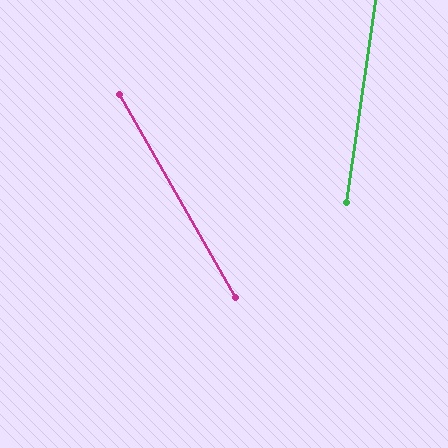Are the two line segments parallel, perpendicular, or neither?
Neither parallel nor perpendicular — they differ by about 38°.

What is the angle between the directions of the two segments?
Approximately 38 degrees.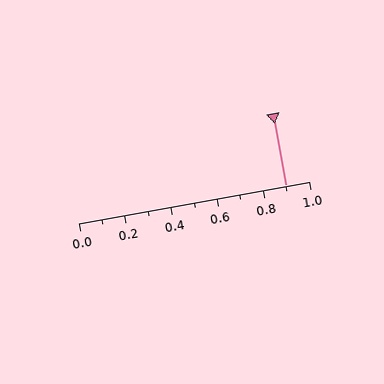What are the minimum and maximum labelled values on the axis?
The axis runs from 0.0 to 1.0.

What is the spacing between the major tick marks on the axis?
The major ticks are spaced 0.2 apart.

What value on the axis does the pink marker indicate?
The marker indicates approximately 0.9.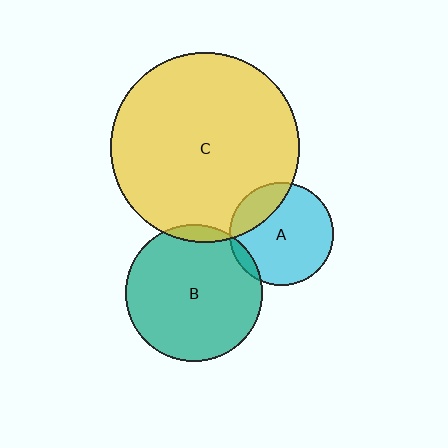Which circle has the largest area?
Circle C (yellow).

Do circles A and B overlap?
Yes.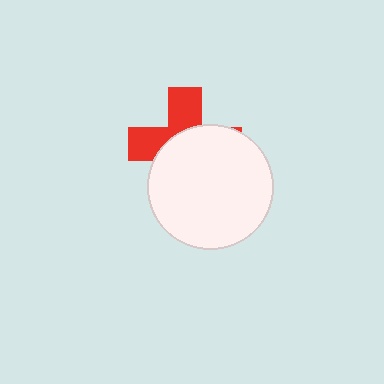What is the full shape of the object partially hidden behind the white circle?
The partially hidden object is a red cross.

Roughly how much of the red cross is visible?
A small part of it is visible (roughly 41%).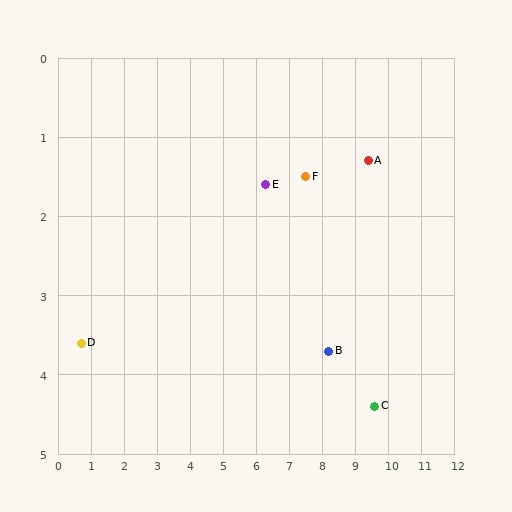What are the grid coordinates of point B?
Point B is at approximately (8.2, 3.7).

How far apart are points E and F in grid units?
Points E and F are about 1.2 grid units apart.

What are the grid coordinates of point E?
Point E is at approximately (6.3, 1.6).